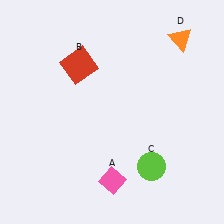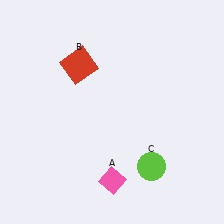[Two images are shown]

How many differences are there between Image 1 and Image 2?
There is 1 difference between the two images.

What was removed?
The orange triangle (D) was removed in Image 2.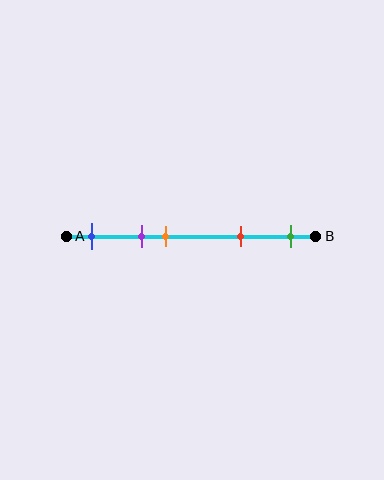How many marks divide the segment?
There are 5 marks dividing the segment.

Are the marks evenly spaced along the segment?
No, the marks are not evenly spaced.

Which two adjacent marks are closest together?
The purple and orange marks are the closest adjacent pair.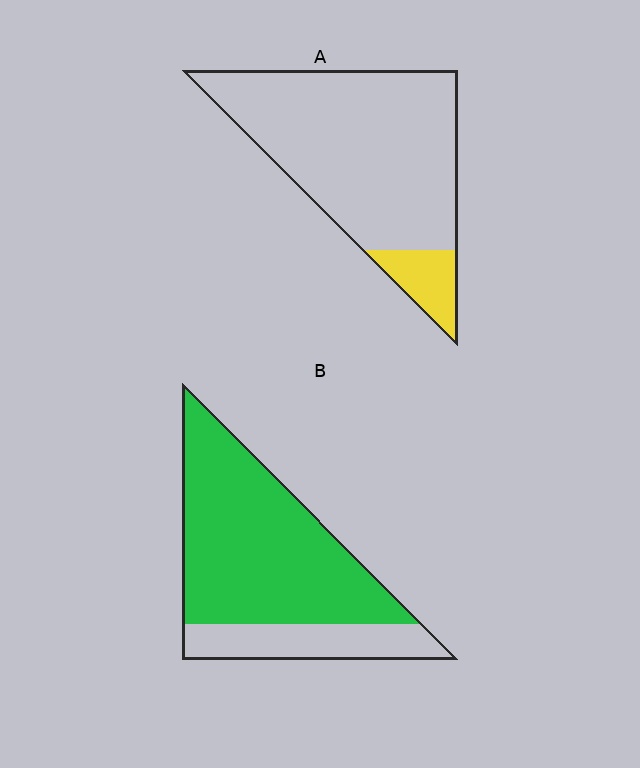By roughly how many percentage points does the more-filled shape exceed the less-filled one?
By roughly 65 percentage points (B over A).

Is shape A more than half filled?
No.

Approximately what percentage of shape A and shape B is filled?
A is approximately 10% and B is approximately 75%.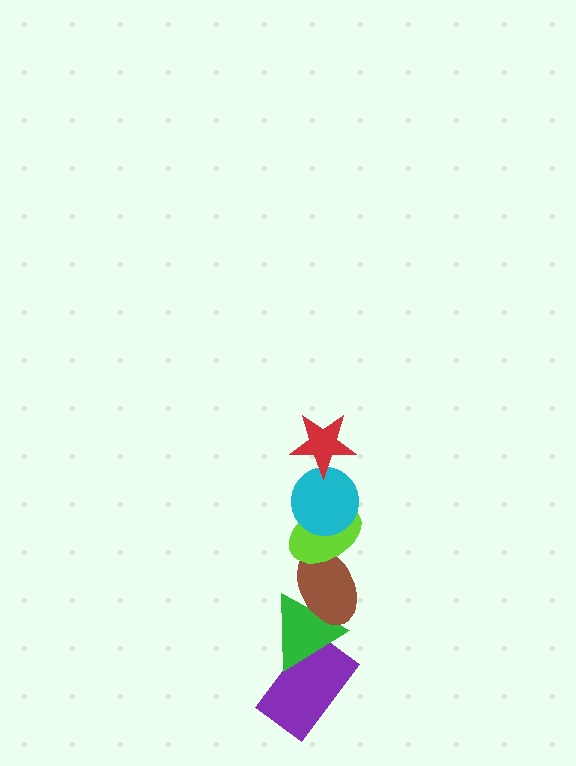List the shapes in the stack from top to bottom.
From top to bottom: the red star, the cyan circle, the lime ellipse, the brown ellipse, the green triangle, the purple rectangle.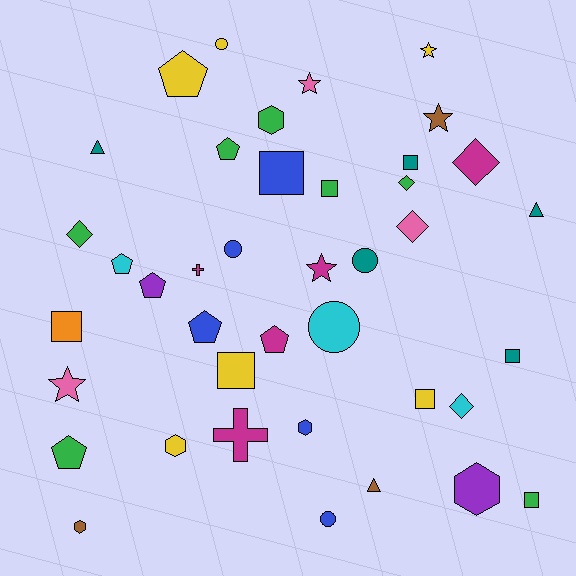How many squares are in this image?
There are 8 squares.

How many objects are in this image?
There are 40 objects.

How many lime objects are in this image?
There are no lime objects.